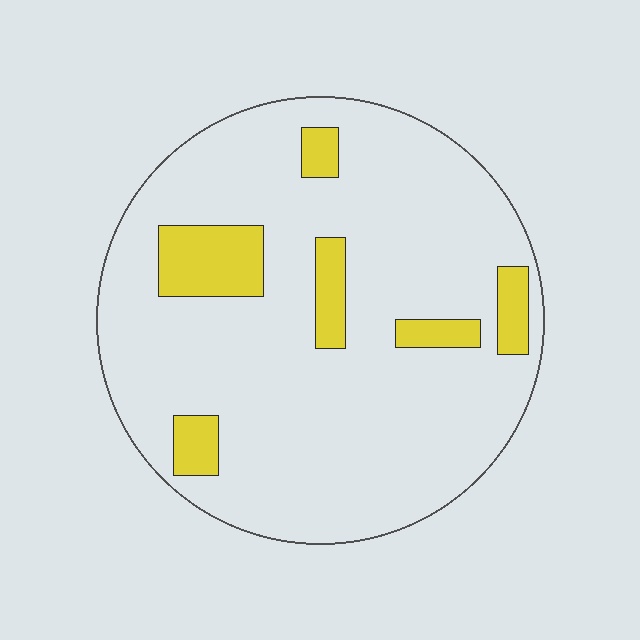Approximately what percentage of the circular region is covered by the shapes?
Approximately 15%.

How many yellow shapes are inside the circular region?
6.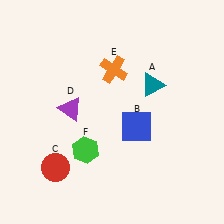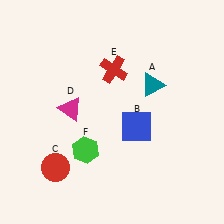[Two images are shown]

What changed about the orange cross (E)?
In Image 1, E is orange. In Image 2, it changed to red.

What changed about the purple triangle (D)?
In Image 1, D is purple. In Image 2, it changed to magenta.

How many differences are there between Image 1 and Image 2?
There are 2 differences between the two images.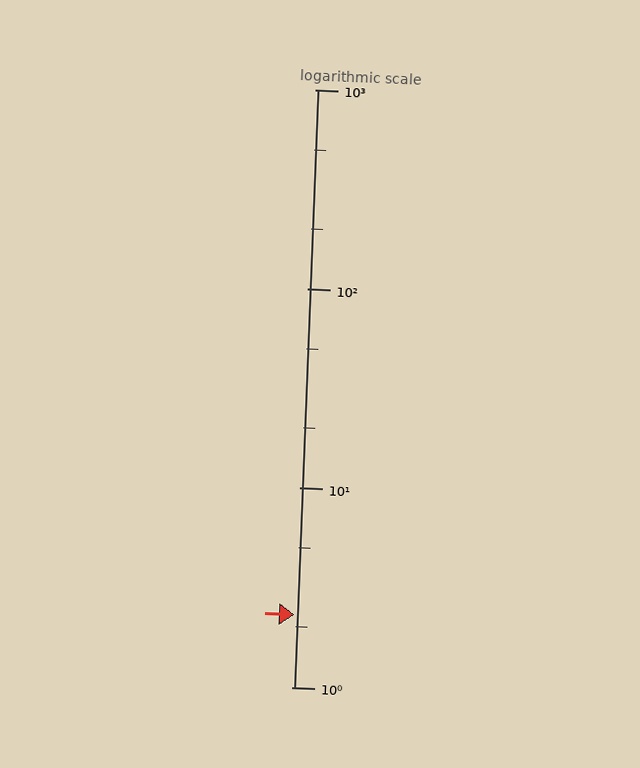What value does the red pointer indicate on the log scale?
The pointer indicates approximately 2.3.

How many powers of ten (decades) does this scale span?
The scale spans 3 decades, from 1 to 1000.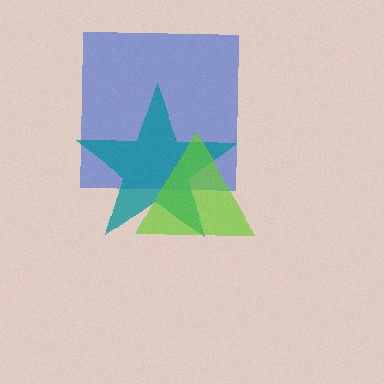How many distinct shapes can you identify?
There are 3 distinct shapes: a blue square, a teal star, a lime triangle.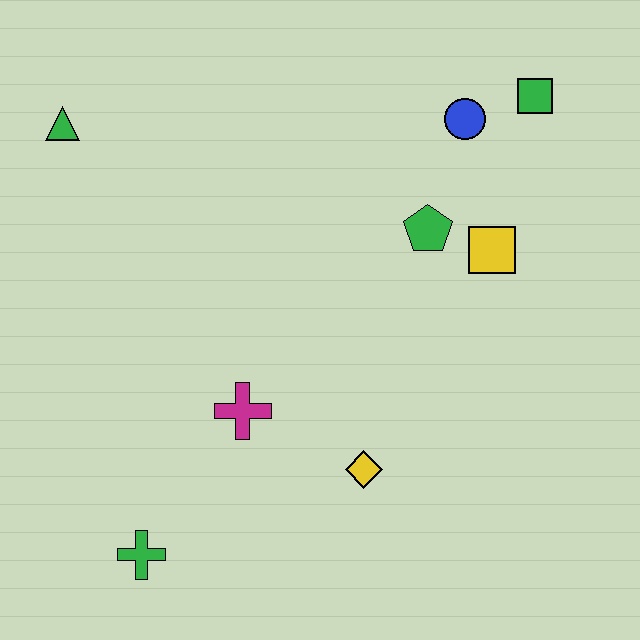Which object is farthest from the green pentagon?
The green cross is farthest from the green pentagon.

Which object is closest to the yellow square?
The green pentagon is closest to the yellow square.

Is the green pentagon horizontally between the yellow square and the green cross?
Yes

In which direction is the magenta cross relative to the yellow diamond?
The magenta cross is to the left of the yellow diamond.